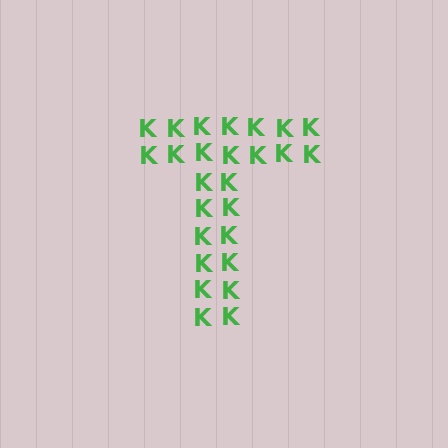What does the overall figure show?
The overall figure shows the letter T.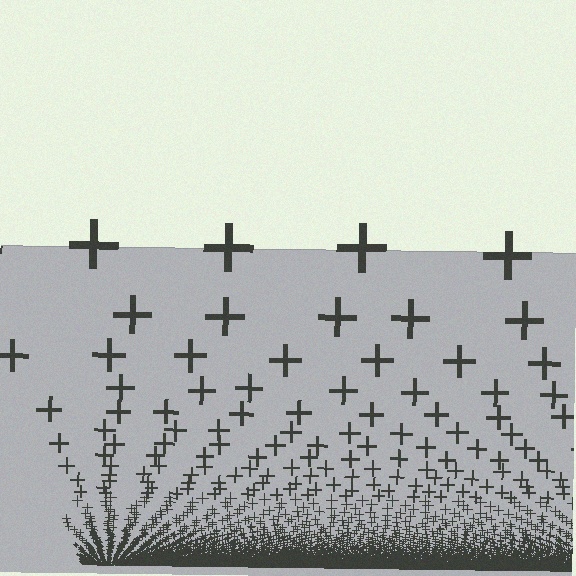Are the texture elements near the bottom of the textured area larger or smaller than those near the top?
Smaller. The gradient is inverted — elements near the bottom are smaller and denser.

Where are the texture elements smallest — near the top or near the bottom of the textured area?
Near the bottom.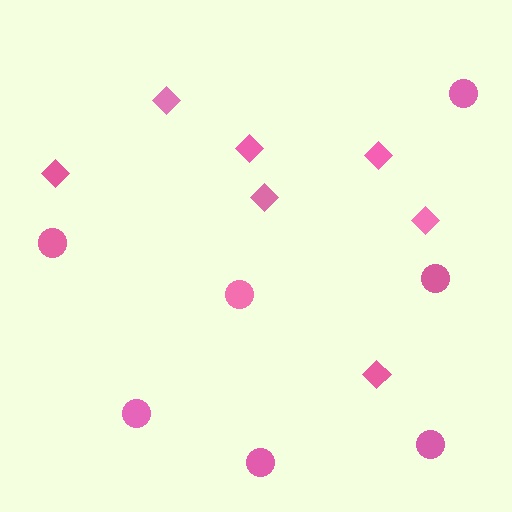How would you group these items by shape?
There are 2 groups: one group of circles (7) and one group of diamonds (7).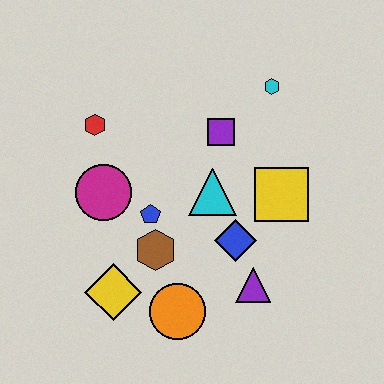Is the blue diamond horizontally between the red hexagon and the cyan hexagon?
Yes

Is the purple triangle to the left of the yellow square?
Yes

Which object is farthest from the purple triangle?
The red hexagon is farthest from the purple triangle.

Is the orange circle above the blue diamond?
No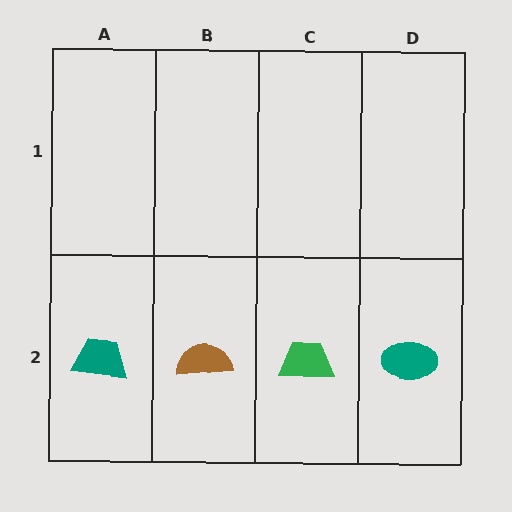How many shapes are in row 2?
4 shapes.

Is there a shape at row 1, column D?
No, that cell is empty.